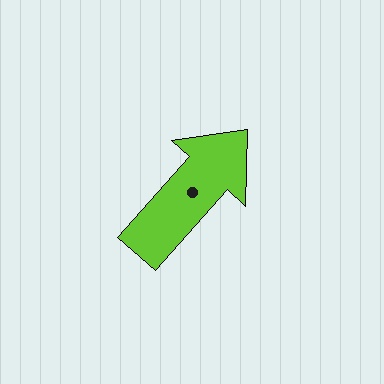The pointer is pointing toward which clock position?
Roughly 1 o'clock.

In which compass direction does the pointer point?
Northeast.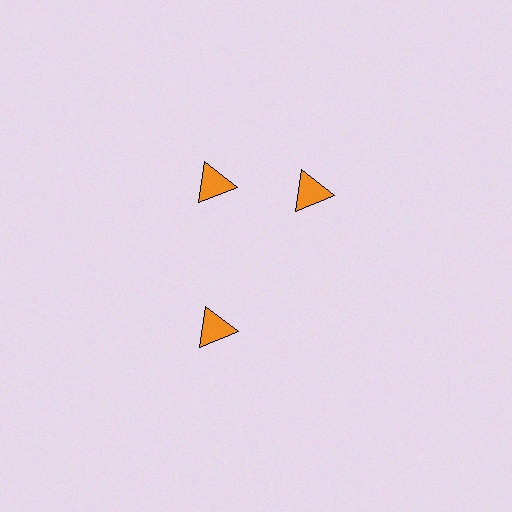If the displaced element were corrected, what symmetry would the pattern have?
It would have 3-fold rotational symmetry — the pattern would map onto itself every 120 degrees.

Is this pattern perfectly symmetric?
No. The 3 orange triangles are arranged in a ring, but one element near the 3 o'clock position is rotated out of alignment along the ring, breaking the 3-fold rotational symmetry.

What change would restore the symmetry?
The symmetry would be restored by rotating it back into even spacing with its neighbors so that all 3 triangles sit at equal angles and equal distance from the center.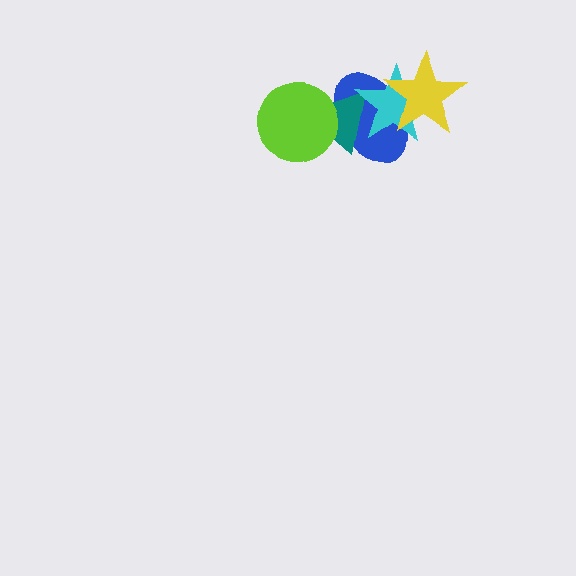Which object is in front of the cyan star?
The yellow star is in front of the cyan star.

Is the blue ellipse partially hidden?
Yes, it is partially covered by another shape.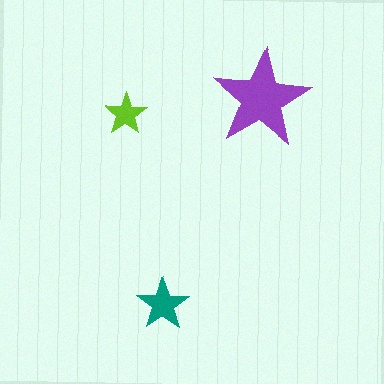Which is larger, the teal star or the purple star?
The purple one.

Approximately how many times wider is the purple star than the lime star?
About 2.5 times wider.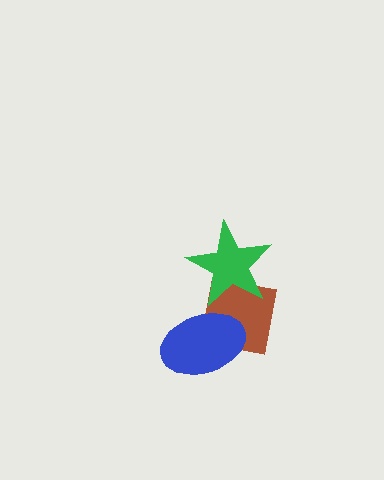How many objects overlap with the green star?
1 object overlaps with the green star.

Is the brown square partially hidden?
Yes, it is partially covered by another shape.